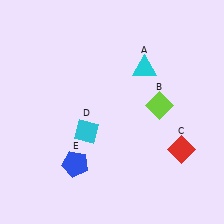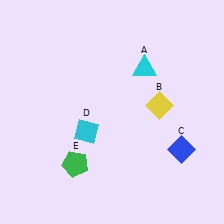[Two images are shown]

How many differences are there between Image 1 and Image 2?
There are 3 differences between the two images.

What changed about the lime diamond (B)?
In Image 1, B is lime. In Image 2, it changed to yellow.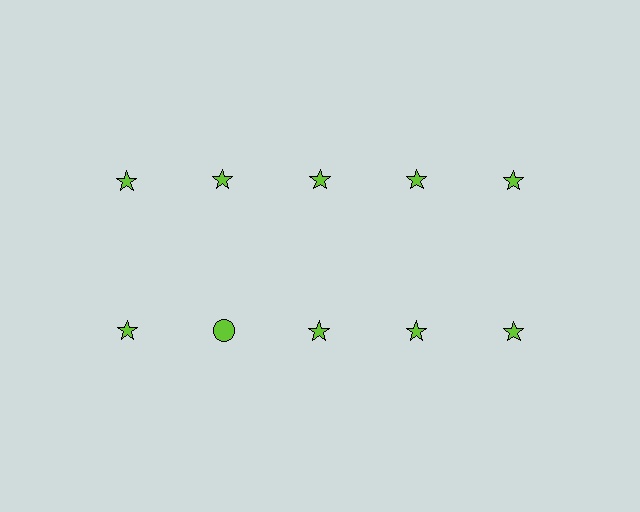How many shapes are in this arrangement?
There are 10 shapes arranged in a grid pattern.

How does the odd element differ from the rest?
It has a different shape: circle instead of star.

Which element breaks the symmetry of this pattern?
The lime circle in the second row, second from left column breaks the symmetry. All other shapes are lime stars.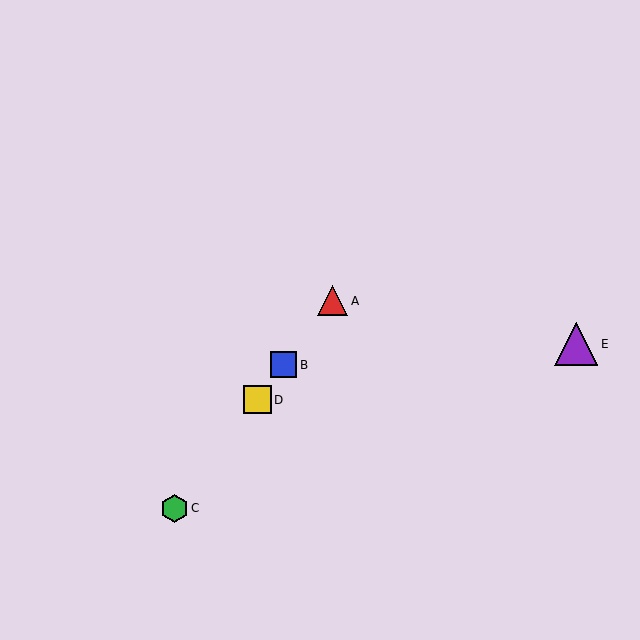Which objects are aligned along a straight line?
Objects A, B, C, D are aligned along a straight line.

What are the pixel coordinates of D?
Object D is at (257, 400).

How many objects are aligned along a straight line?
4 objects (A, B, C, D) are aligned along a straight line.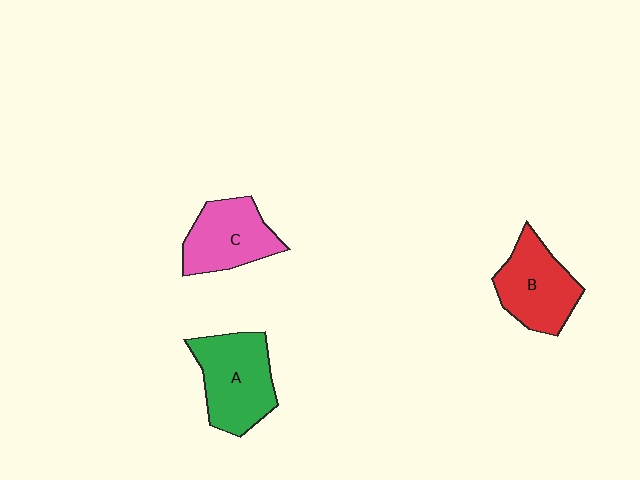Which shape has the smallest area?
Shape C (pink).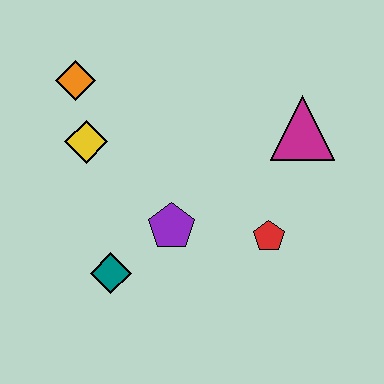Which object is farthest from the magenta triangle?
The teal diamond is farthest from the magenta triangle.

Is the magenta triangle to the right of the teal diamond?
Yes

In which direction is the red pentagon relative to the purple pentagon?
The red pentagon is to the right of the purple pentagon.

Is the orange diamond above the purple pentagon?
Yes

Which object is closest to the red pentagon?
The purple pentagon is closest to the red pentagon.